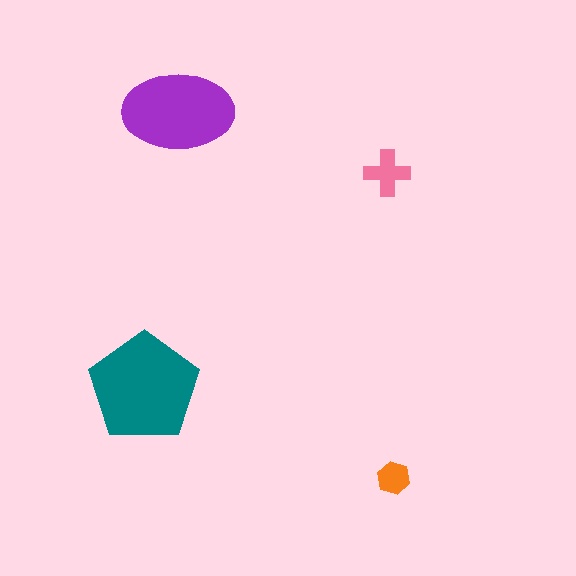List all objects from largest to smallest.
The teal pentagon, the purple ellipse, the pink cross, the orange hexagon.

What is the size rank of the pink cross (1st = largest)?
3rd.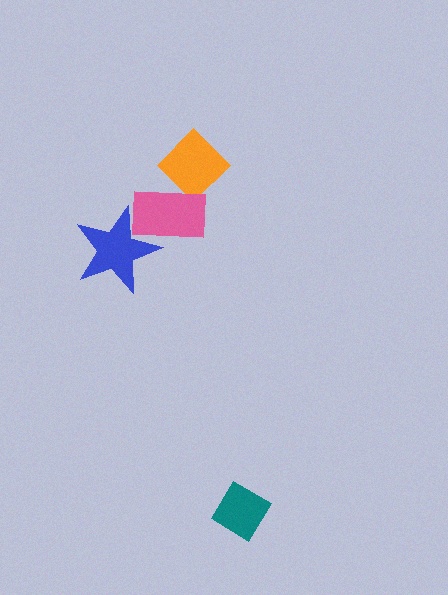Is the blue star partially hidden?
No, no other shape covers it.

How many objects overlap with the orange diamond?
1 object overlaps with the orange diamond.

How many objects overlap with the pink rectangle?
2 objects overlap with the pink rectangle.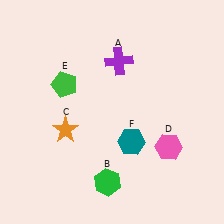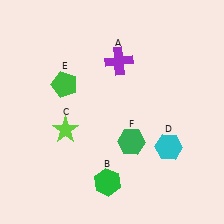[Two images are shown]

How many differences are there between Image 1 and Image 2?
There are 3 differences between the two images.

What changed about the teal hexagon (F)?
In Image 1, F is teal. In Image 2, it changed to green.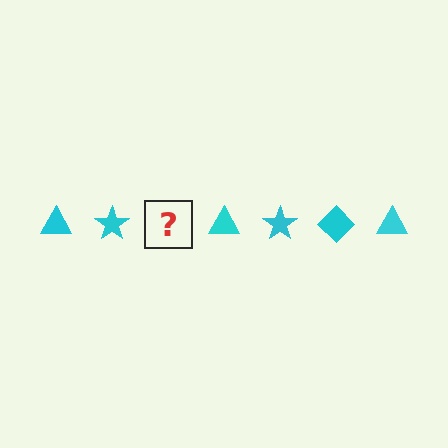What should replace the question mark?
The question mark should be replaced with a cyan diamond.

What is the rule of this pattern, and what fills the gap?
The rule is that the pattern cycles through triangle, star, diamond shapes in cyan. The gap should be filled with a cyan diamond.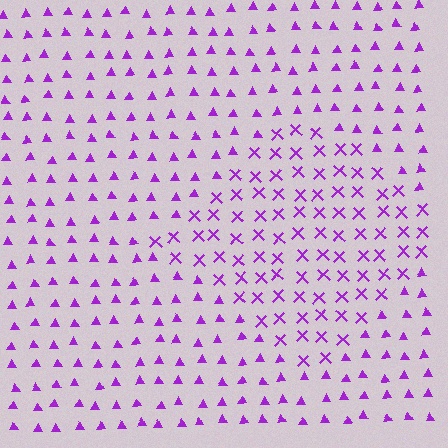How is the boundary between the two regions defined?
The boundary is defined by a change in element shape: X marks inside vs. triangles outside. All elements share the same color and spacing.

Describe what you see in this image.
The image is filled with small purple elements arranged in a uniform grid. A diamond-shaped region contains X marks, while the surrounding area contains triangles. The boundary is defined purely by the change in element shape.